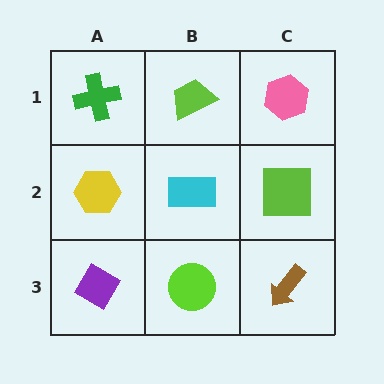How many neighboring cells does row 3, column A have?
2.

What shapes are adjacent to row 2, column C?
A pink hexagon (row 1, column C), a brown arrow (row 3, column C), a cyan rectangle (row 2, column B).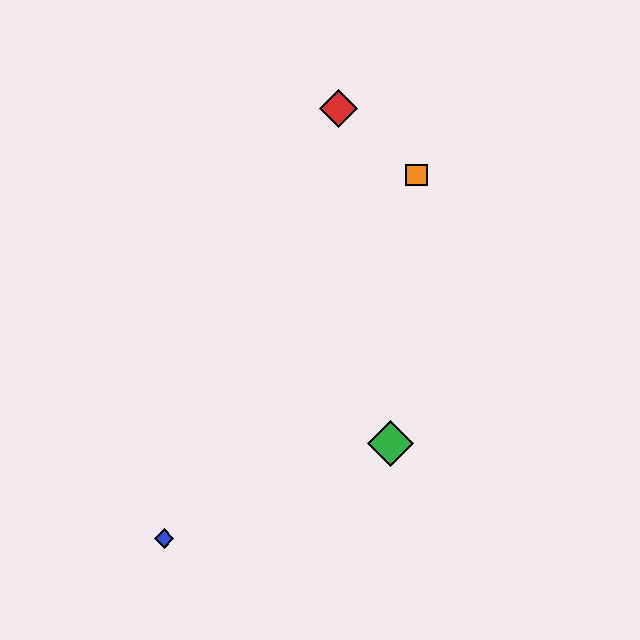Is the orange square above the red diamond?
No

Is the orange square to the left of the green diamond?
No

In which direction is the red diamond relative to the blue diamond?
The red diamond is above the blue diamond.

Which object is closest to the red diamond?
The orange square is closest to the red diamond.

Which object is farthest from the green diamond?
The red diamond is farthest from the green diamond.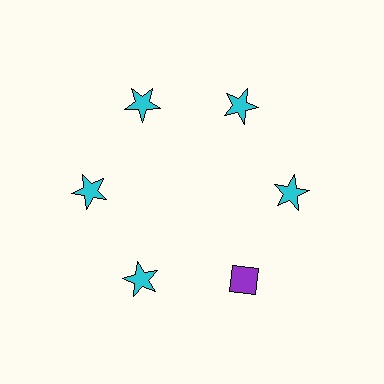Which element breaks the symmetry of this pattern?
The purple diamond at roughly the 5 o'clock position breaks the symmetry. All other shapes are cyan stars.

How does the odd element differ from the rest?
It differs in both color (purple instead of cyan) and shape (diamond instead of star).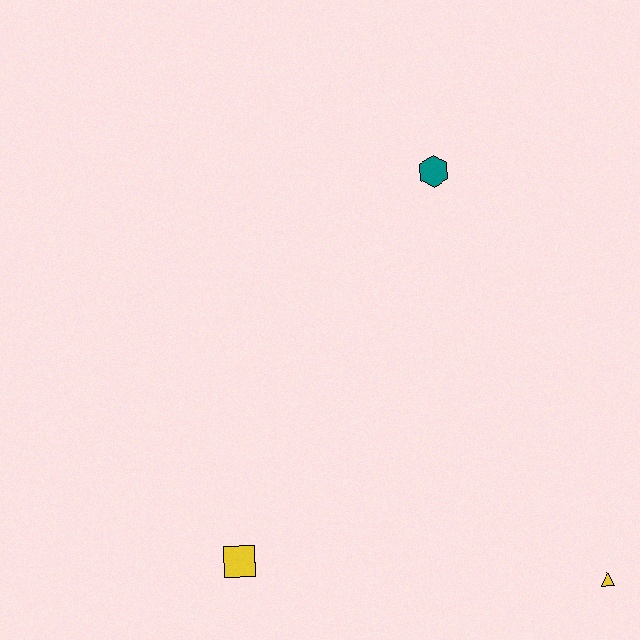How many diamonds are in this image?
There are no diamonds.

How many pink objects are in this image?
There are no pink objects.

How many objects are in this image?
There are 3 objects.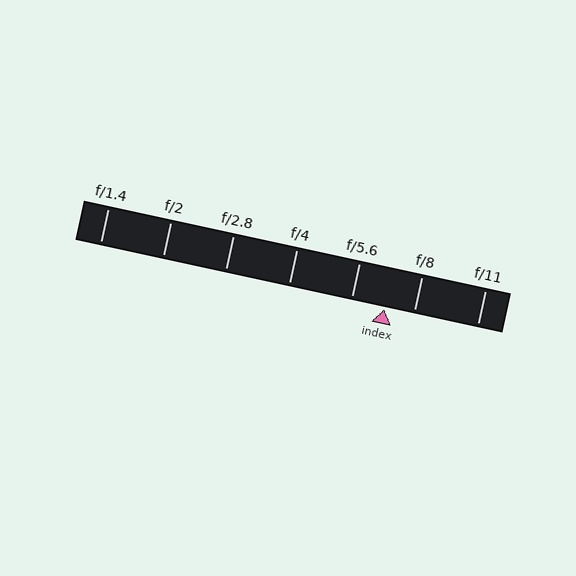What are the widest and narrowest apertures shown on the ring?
The widest aperture shown is f/1.4 and the narrowest is f/11.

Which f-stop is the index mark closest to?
The index mark is closest to f/8.